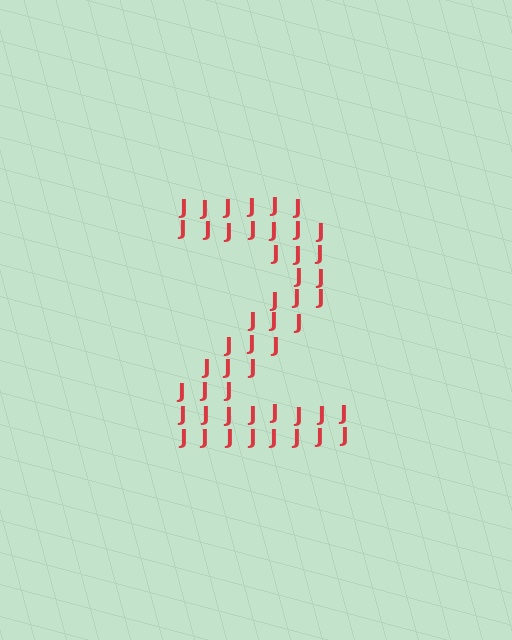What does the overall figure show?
The overall figure shows the digit 2.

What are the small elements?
The small elements are letter J's.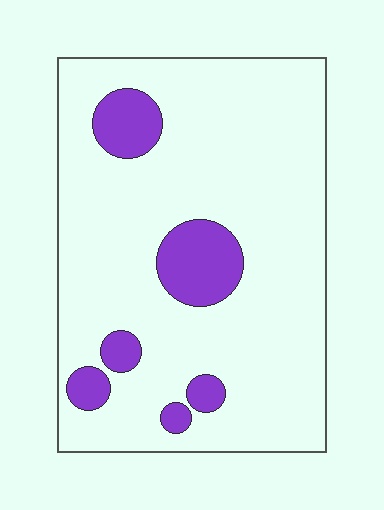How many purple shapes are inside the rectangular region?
6.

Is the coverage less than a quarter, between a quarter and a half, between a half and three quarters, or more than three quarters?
Less than a quarter.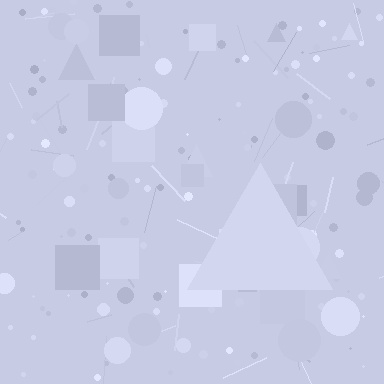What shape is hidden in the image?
A triangle is hidden in the image.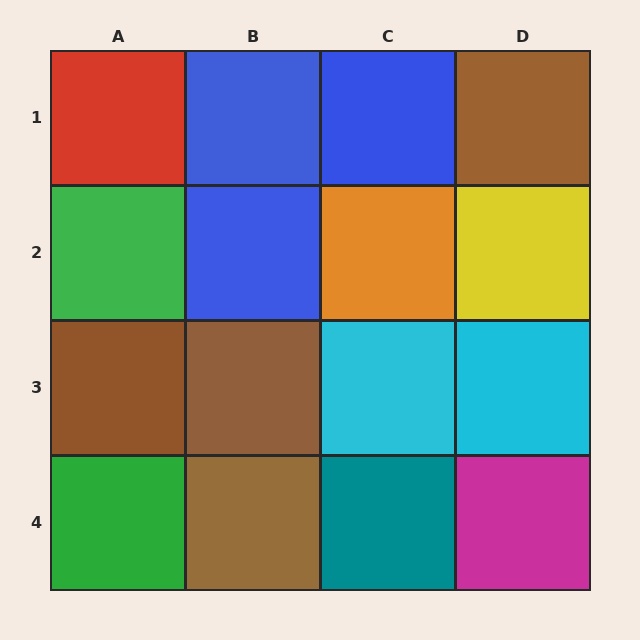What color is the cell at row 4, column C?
Teal.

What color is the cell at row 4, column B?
Brown.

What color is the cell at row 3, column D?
Cyan.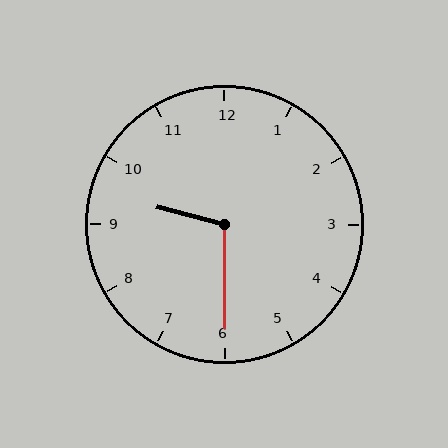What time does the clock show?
9:30.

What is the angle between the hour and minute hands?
Approximately 105 degrees.